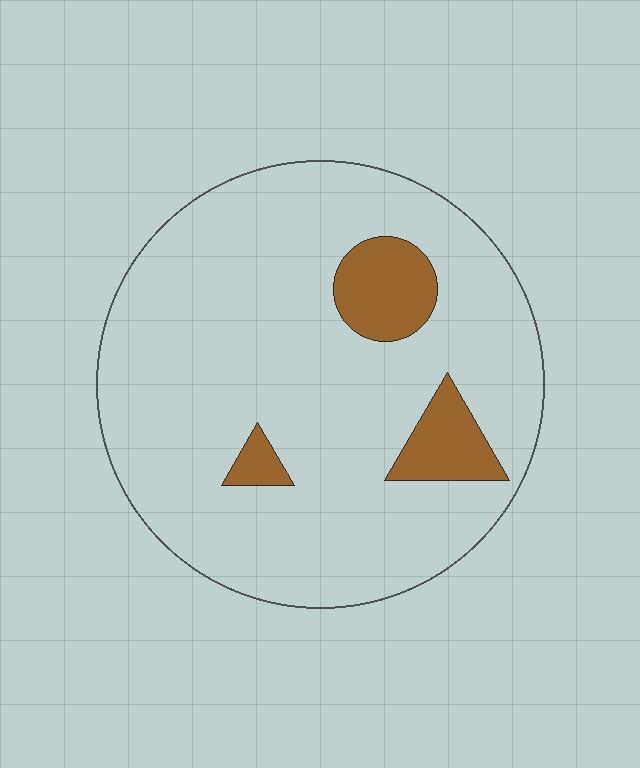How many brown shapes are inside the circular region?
3.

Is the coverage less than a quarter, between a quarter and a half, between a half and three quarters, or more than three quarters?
Less than a quarter.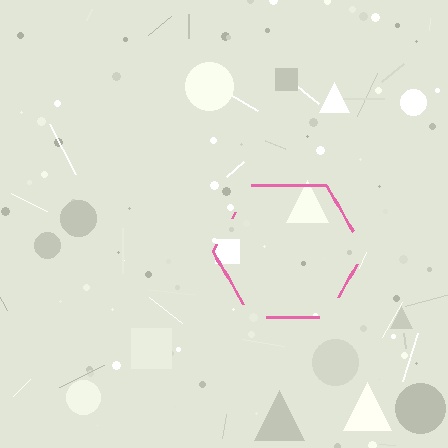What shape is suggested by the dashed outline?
The dashed outline suggests a hexagon.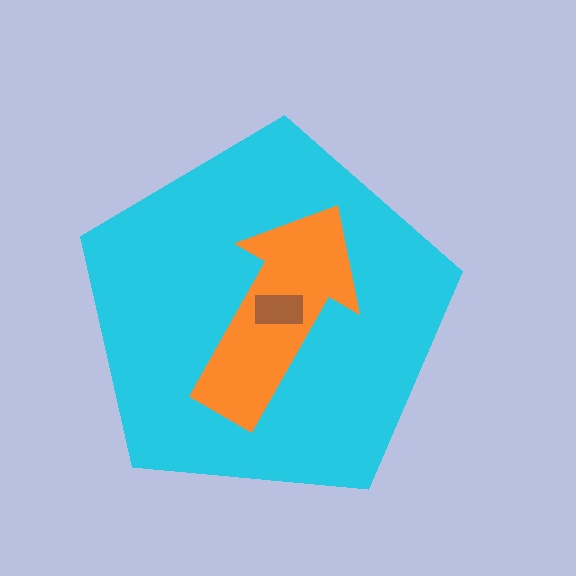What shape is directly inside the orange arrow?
The brown rectangle.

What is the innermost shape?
The brown rectangle.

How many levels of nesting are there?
3.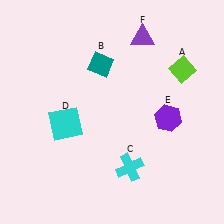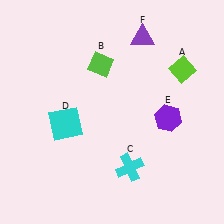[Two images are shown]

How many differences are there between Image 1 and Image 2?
There is 1 difference between the two images.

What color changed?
The diamond (B) changed from teal in Image 1 to lime in Image 2.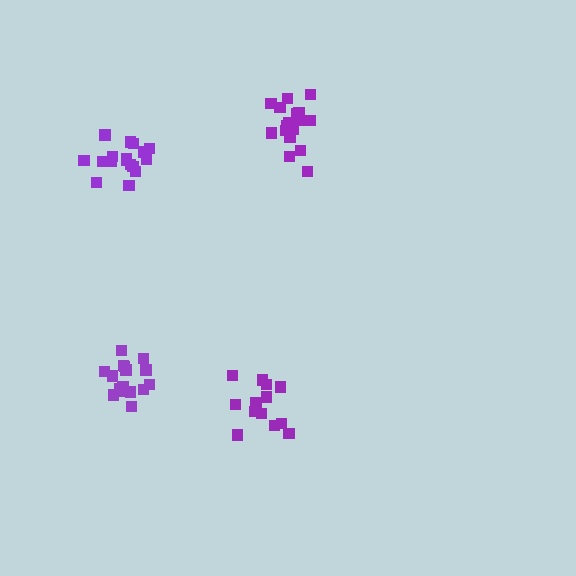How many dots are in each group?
Group 1: 13 dots, Group 2: 18 dots, Group 3: 17 dots, Group 4: 17 dots (65 total).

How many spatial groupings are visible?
There are 4 spatial groupings.